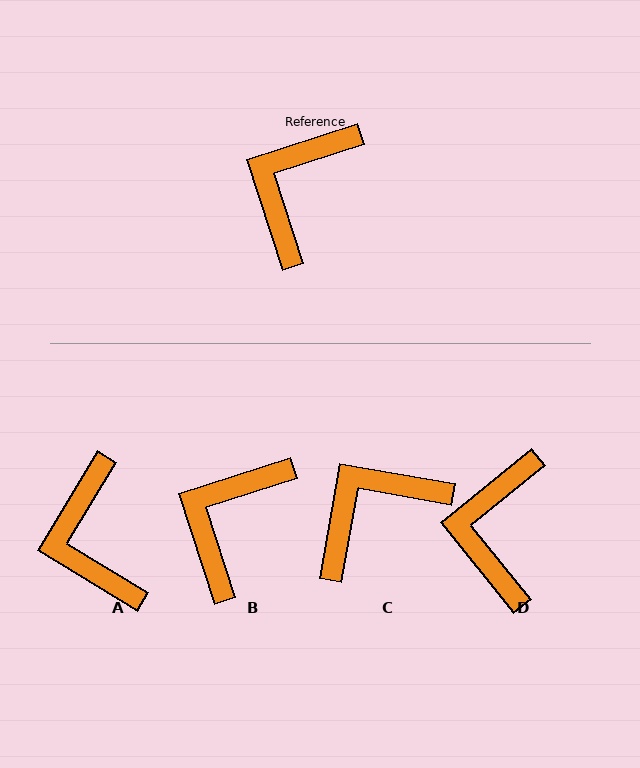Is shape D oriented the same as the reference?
No, it is off by about 21 degrees.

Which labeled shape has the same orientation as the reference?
B.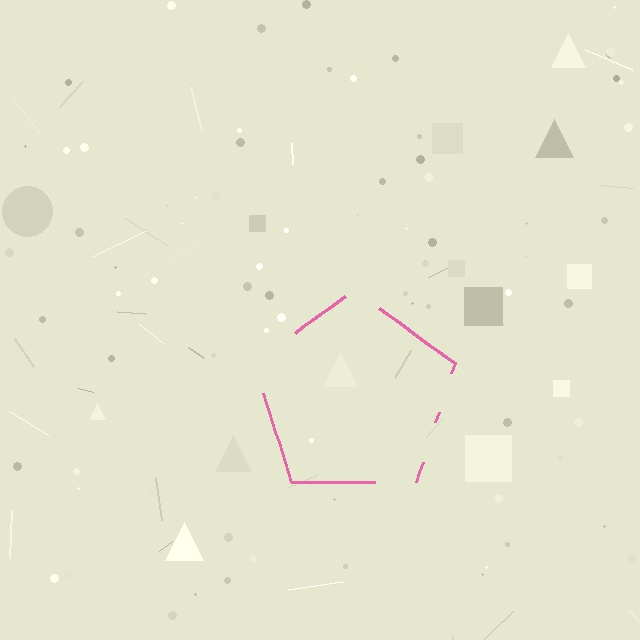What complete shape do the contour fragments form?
The contour fragments form a pentagon.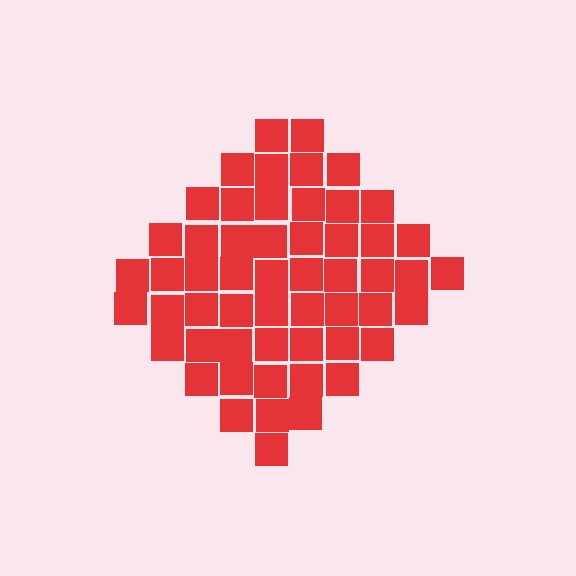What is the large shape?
The large shape is a diamond.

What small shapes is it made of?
It is made of small squares.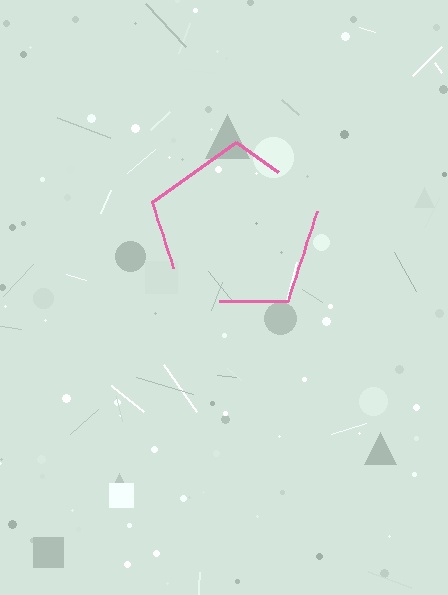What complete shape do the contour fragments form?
The contour fragments form a pentagon.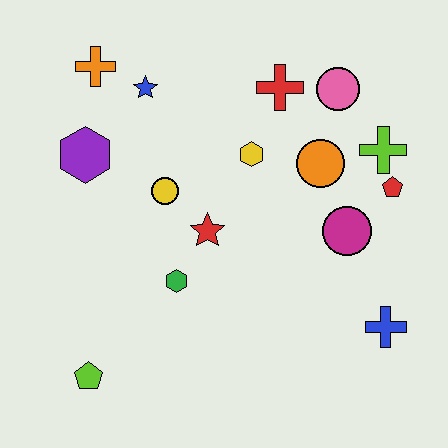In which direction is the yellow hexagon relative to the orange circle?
The yellow hexagon is to the left of the orange circle.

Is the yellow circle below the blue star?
Yes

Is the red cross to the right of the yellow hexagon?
Yes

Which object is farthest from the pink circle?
The lime pentagon is farthest from the pink circle.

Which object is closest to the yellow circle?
The red star is closest to the yellow circle.